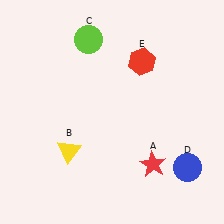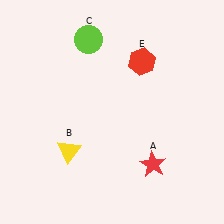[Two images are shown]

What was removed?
The blue circle (D) was removed in Image 2.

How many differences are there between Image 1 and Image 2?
There is 1 difference between the two images.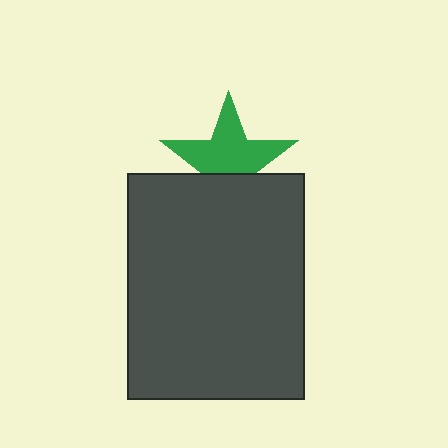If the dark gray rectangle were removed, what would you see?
You would see the complete green star.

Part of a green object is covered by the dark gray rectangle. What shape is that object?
It is a star.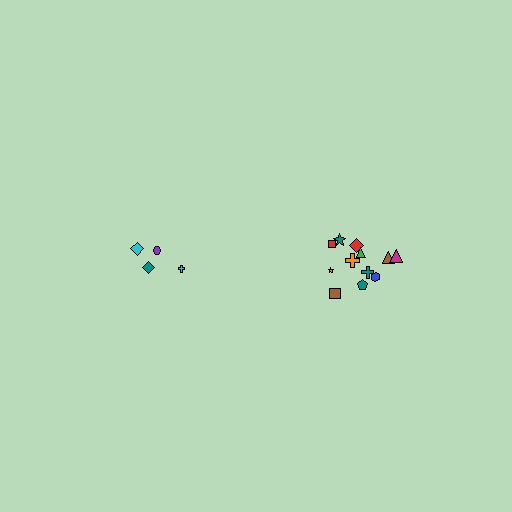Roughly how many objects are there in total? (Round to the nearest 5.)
Roughly 15 objects in total.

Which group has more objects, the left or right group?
The right group.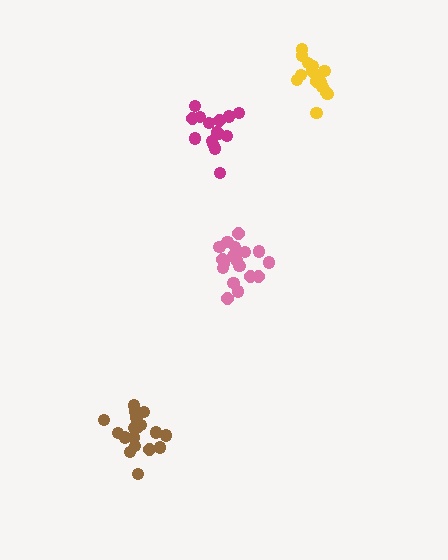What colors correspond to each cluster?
The clusters are colored: brown, yellow, pink, magenta.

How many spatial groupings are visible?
There are 4 spatial groupings.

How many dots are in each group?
Group 1: 19 dots, Group 2: 15 dots, Group 3: 18 dots, Group 4: 15 dots (67 total).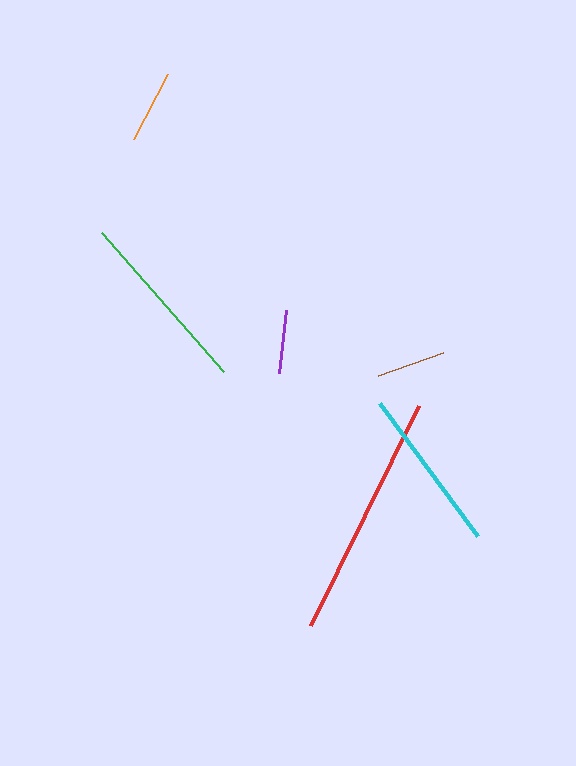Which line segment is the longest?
The red line is the longest at approximately 246 pixels.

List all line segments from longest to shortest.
From longest to shortest: red, green, cyan, orange, brown, purple.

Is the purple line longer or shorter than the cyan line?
The cyan line is longer than the purple line.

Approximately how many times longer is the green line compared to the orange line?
The green line is approximately 2.5 times the length of the orange line.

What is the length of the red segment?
The red segment is approximately 246 pixels long.